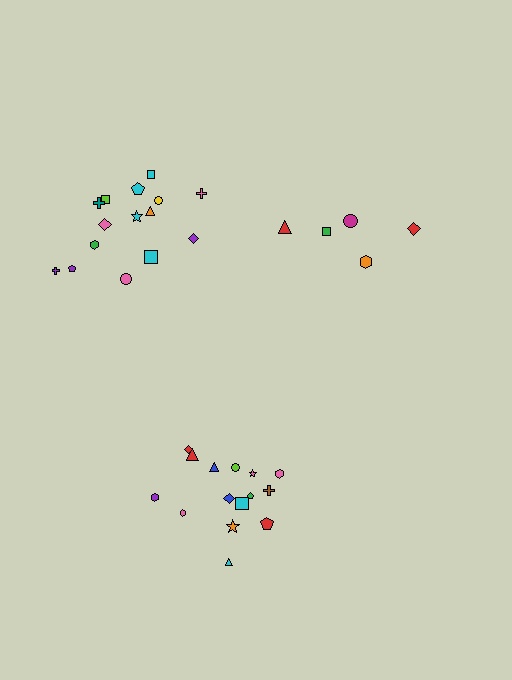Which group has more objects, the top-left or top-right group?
The top-left group.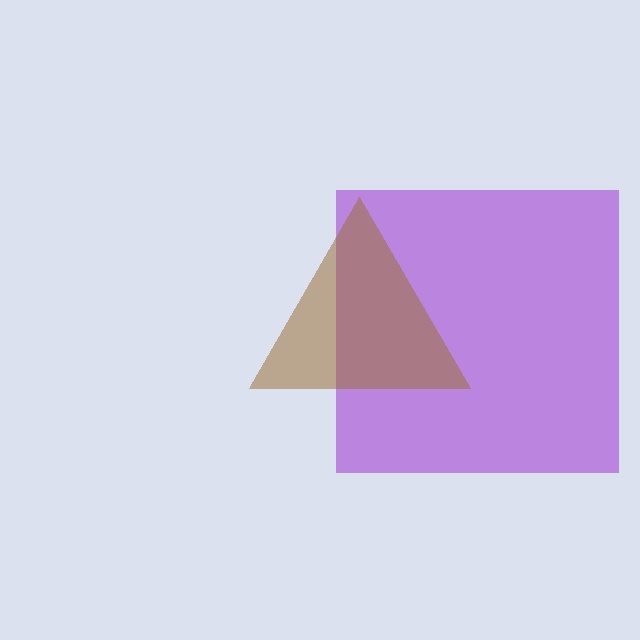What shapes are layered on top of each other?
The layered shapes are: a purple square, a brown triangle.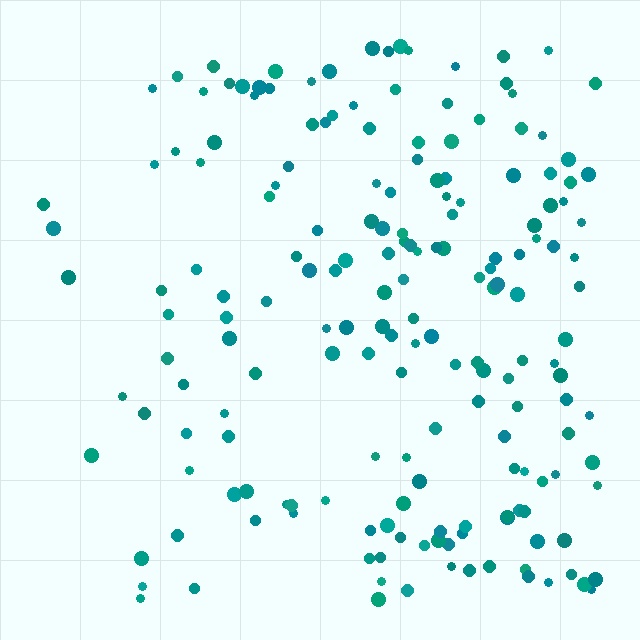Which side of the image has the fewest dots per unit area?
The left.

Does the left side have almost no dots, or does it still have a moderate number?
Still a moderate number, just noticeably fewer than the right.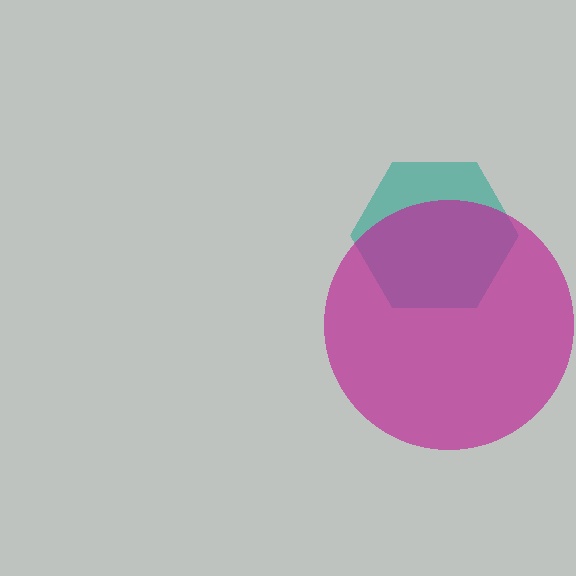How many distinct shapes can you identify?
There are 2 distinct shapes: a teal hexagon, a magenta circle.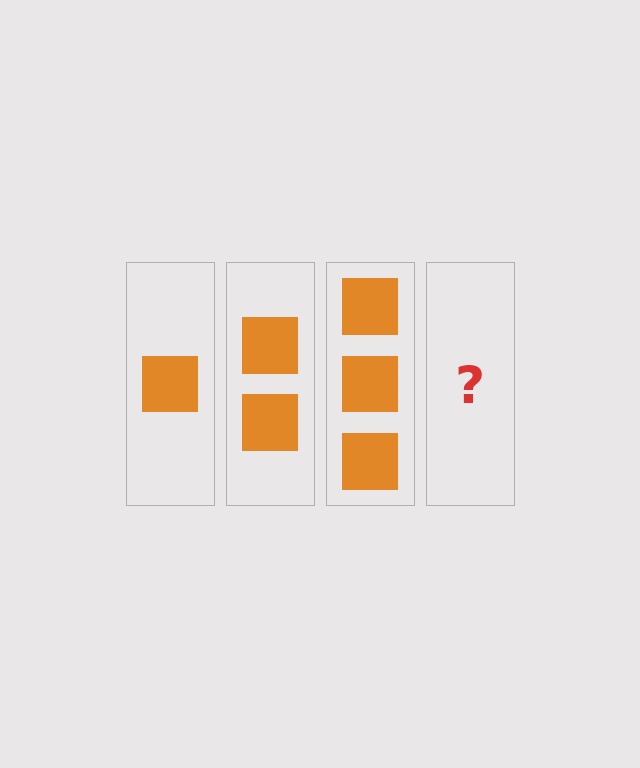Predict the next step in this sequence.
The next step is 4 squares.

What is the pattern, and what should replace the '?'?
The pattern is that each step adds one more square. The '?' should be 4 squares.